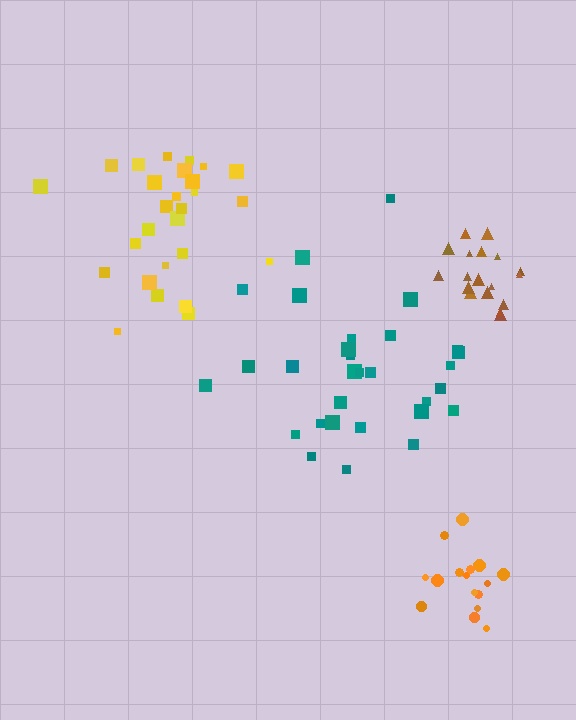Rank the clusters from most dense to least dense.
brown, orange, yellow, teal.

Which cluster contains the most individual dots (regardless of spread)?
Teal (30).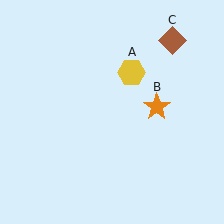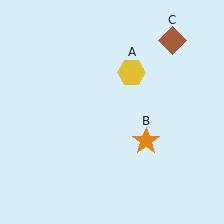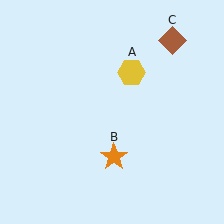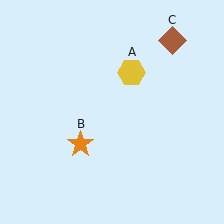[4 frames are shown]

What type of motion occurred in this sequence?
The orange star (object B) rotated clockwise around the center of the scene.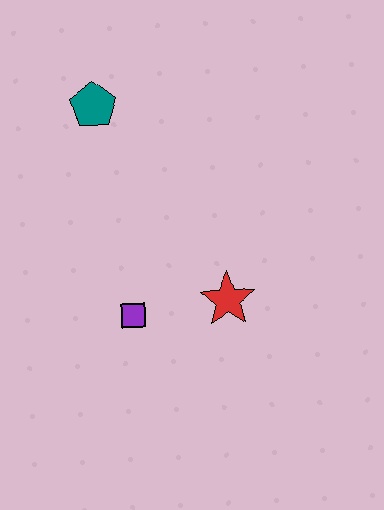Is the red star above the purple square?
Yes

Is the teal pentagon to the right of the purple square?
No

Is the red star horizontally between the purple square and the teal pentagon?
No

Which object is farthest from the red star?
The teal pentagon is farthest from the red star.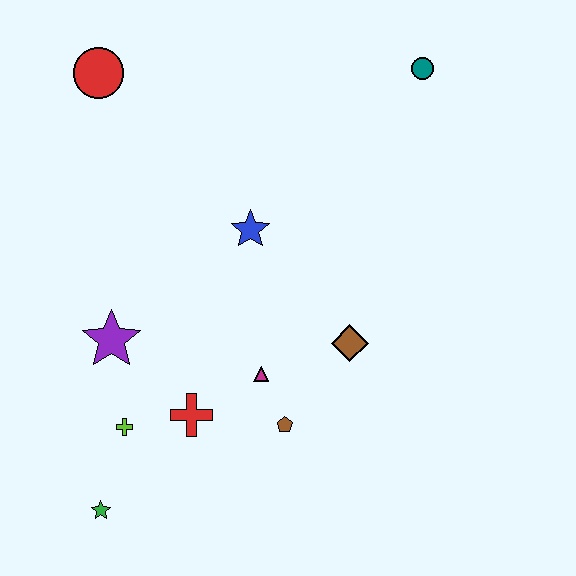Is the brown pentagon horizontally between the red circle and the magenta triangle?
No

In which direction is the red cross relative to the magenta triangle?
The red cross is to the left of the magenta triangle.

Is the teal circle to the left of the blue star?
No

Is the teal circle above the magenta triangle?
Yes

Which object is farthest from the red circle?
The green star is farthest from the red circle.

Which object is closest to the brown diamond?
The magenta triangle is closest to the brown diamond.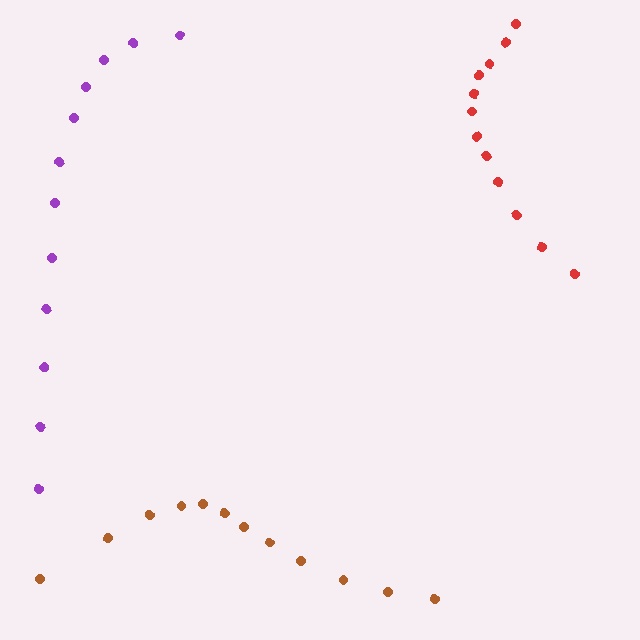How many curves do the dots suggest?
There are 3 distinct paths.